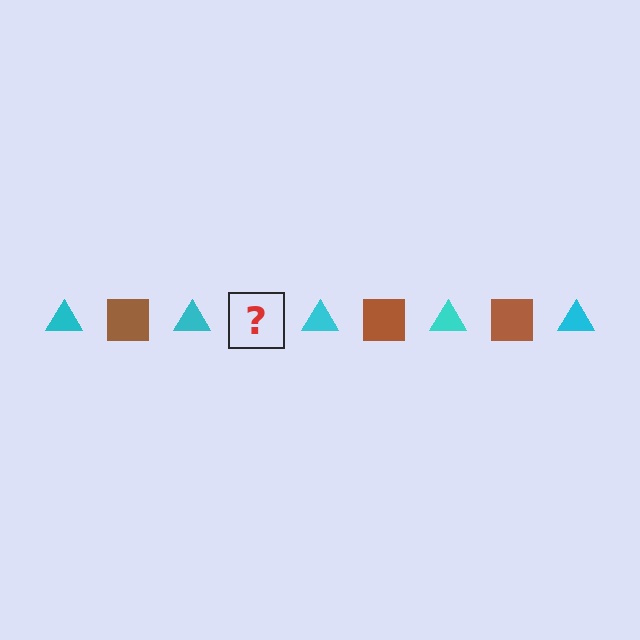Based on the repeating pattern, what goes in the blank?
The blank should be a brown square.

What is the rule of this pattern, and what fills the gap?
The rule is that the pattern alternates between cyan triangle and brown square. The gap should be filled with a brown square.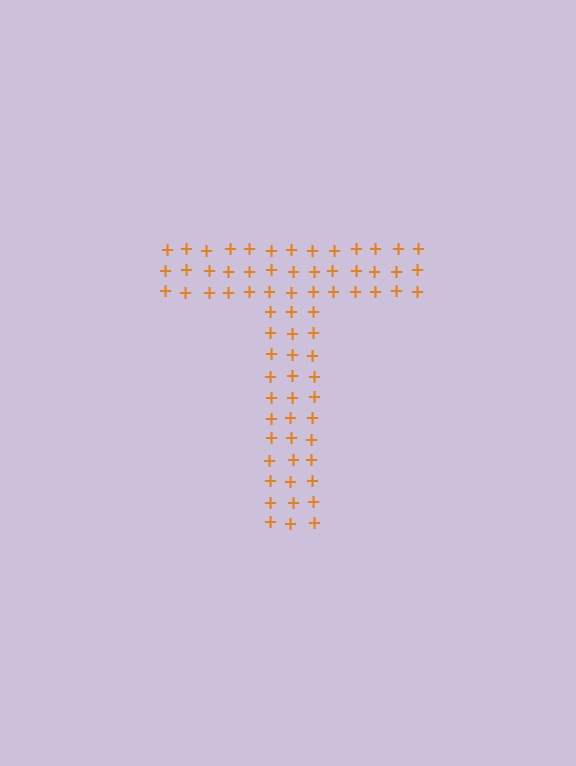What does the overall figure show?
The overall figure shows the letter T.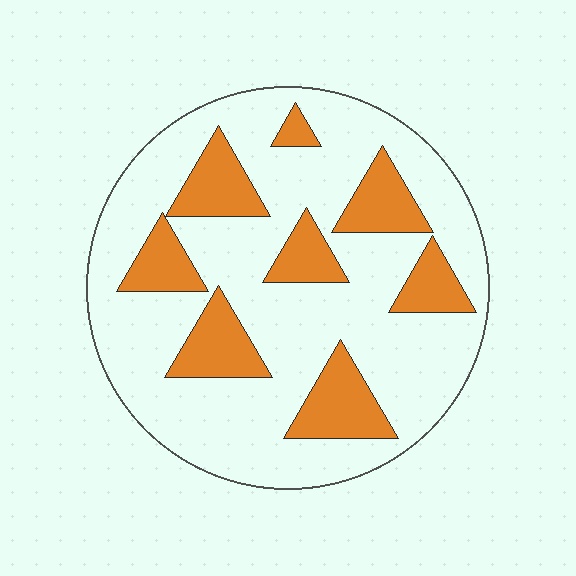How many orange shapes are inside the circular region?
8.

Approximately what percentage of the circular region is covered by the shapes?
Approximately 25%.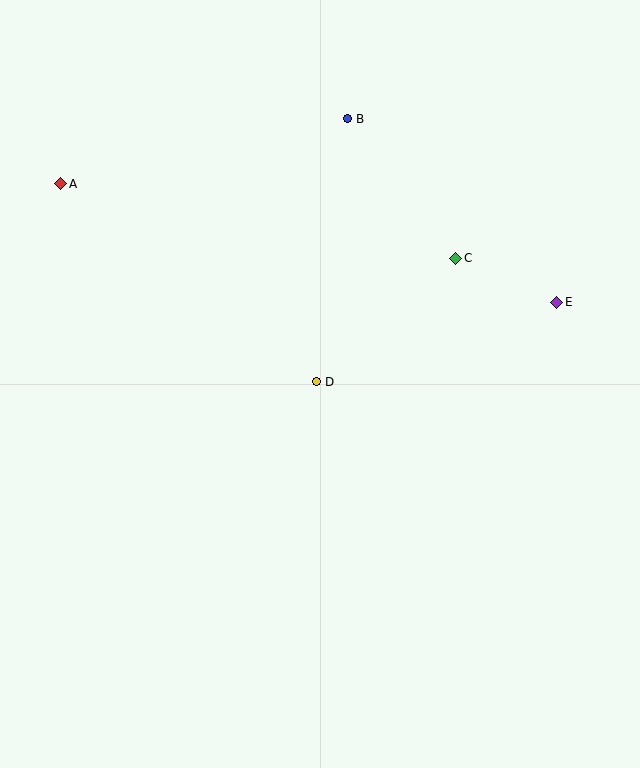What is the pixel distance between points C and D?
The distance between C and D is 186 pixels.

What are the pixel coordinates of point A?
Point A is at (61, 184).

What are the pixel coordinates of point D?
Point D is at (317, 382).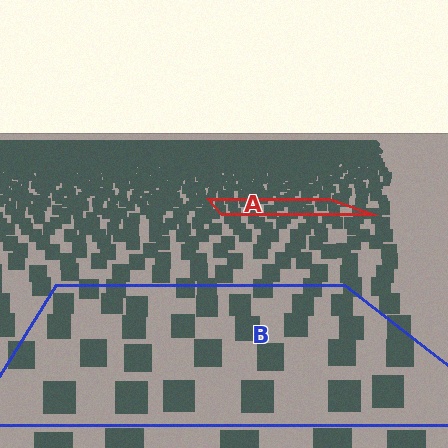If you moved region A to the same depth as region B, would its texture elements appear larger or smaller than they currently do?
They would appear larger. At a closer depth, the same texture elements are projected at a bigger on-screen size.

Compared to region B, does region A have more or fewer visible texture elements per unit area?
Region A has more texture elements per unit area — they are packed more densely because it is farther away.